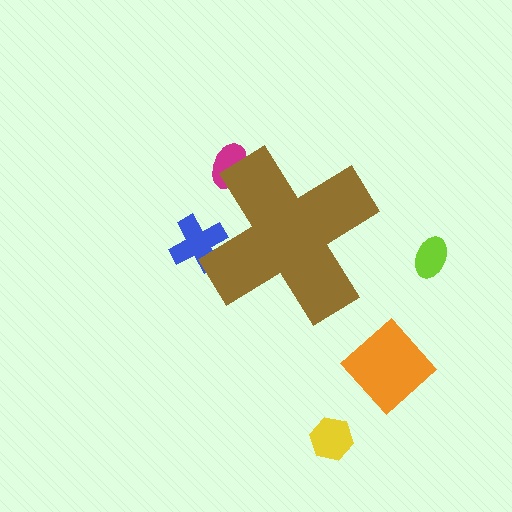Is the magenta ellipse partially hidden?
Yes, the magenta ellipse is partially hidden behind the brown cross.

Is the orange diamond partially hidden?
No, the orange diamond is fully visible.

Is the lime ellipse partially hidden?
No, the lime ellipse is fully visible.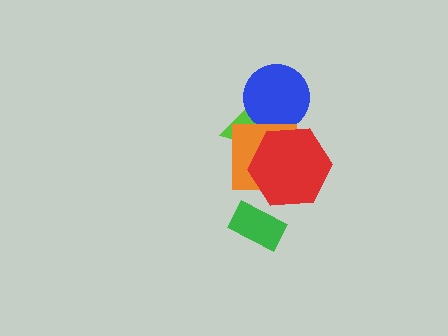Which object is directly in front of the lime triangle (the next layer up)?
The blue circle is directly in front of the lime triangle.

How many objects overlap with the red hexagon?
2 objects overlap with the red hexagon.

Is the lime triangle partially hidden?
Yes, it is partially covered by another shape.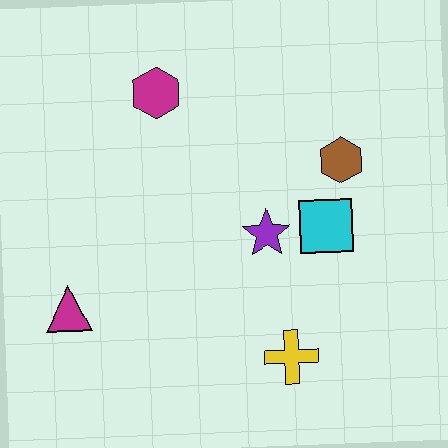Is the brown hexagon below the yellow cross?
No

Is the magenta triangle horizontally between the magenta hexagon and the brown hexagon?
No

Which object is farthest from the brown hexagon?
The magenta triangle is farthest from the brown hexagon.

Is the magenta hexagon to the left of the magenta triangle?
No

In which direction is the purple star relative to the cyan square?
The purple star is to the left of the cyan square.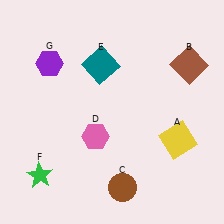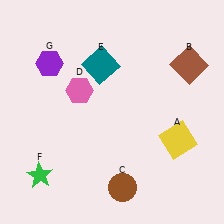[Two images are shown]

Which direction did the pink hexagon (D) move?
The pink hexagon (D) moved up.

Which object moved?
The pink hexagon (D) moved up.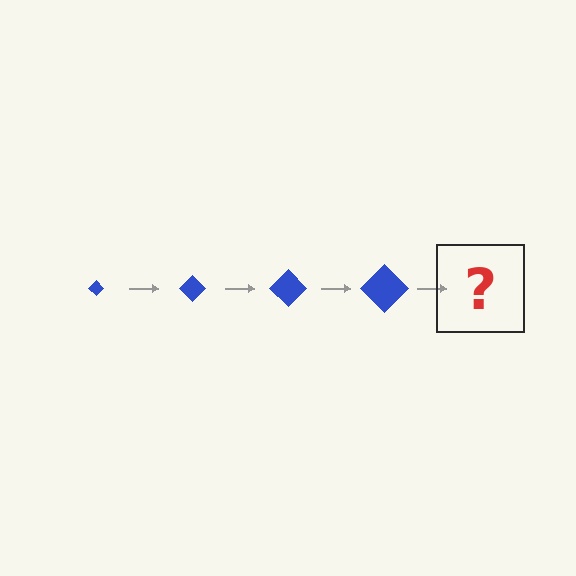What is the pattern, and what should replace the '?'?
The pattern is that the diamond gets progressively larger each step. The '?' should be a blue diamond, larger than the previous one.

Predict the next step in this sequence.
The next step is a blue diamond, larger than the previous one.